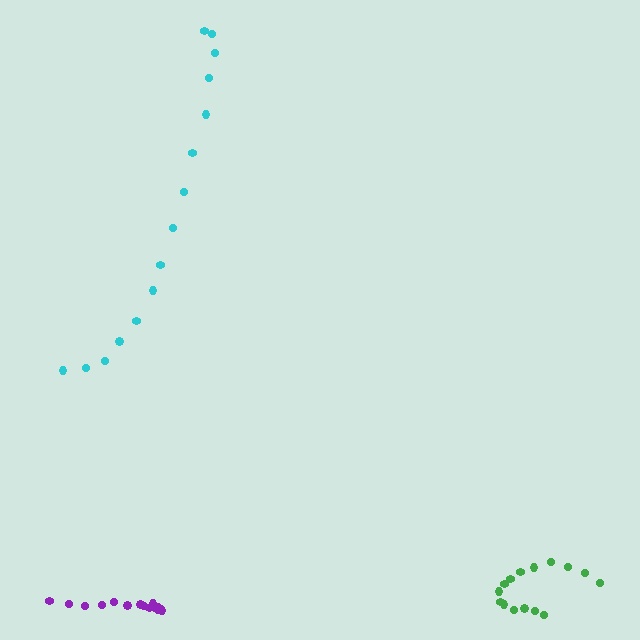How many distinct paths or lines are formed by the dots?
There are 3 distinct paths.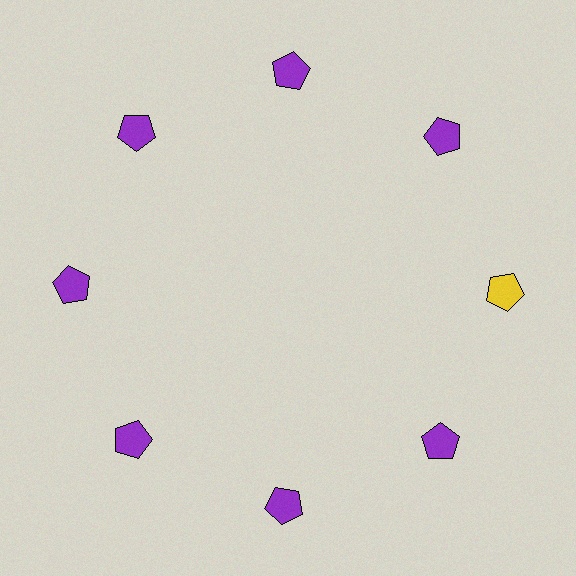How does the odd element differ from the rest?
It has a different color: yellow instead of purple.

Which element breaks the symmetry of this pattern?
The yellow pentagon at roughly the 3 o'clock position breaks the symmetry. All other shapes are purple pentagons.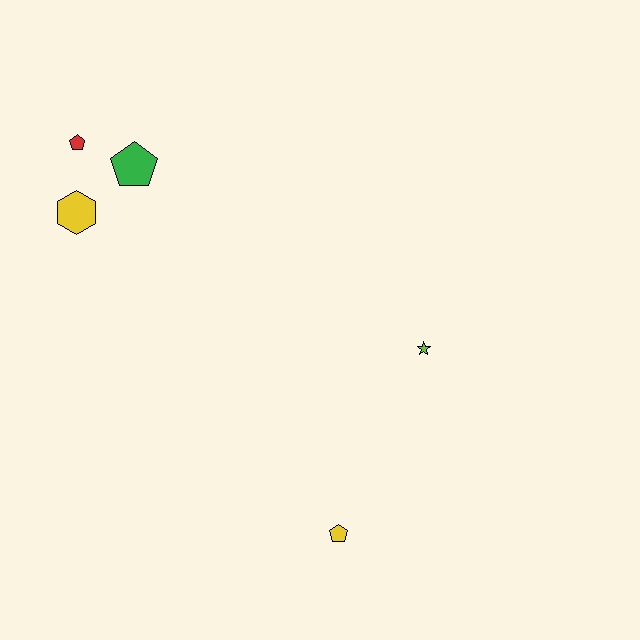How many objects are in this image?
There are 5 objects.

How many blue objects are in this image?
There are no blue objects.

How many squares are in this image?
There are no squares.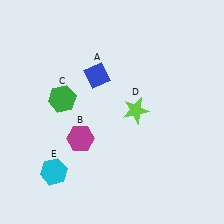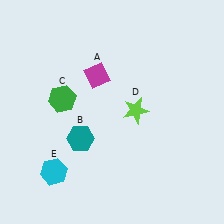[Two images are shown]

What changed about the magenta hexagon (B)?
In Image 1, B is magenta. In Image 2, it changed to teal.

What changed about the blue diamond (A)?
In Image 1, A is blue. In Image 2, it changed to magenta.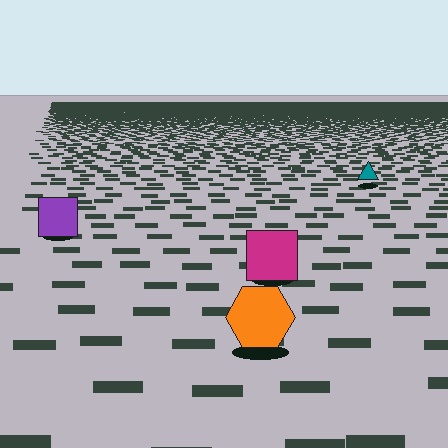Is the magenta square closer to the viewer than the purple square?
Yes. The magenta square is closer — you can tell from the texture gradient: the ground texture is coarser near it.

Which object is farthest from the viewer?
The teal triangle is farthest from the viewer. It appears smaller and the ground texture around it is denser.